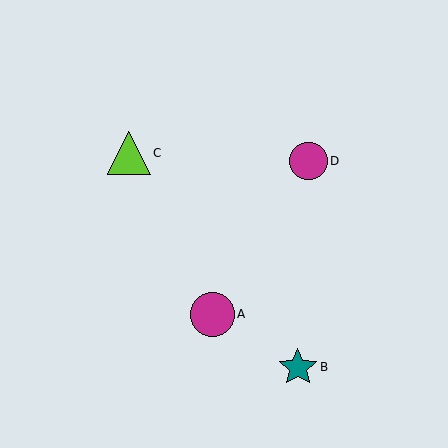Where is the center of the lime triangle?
The center of the lime triangle is at (129, 153).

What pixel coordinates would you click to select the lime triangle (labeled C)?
Click at (129, 153) to select the lime triangle C.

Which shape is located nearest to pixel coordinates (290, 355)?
The teal star (labeled B) at (298, 367) is nearest to that location.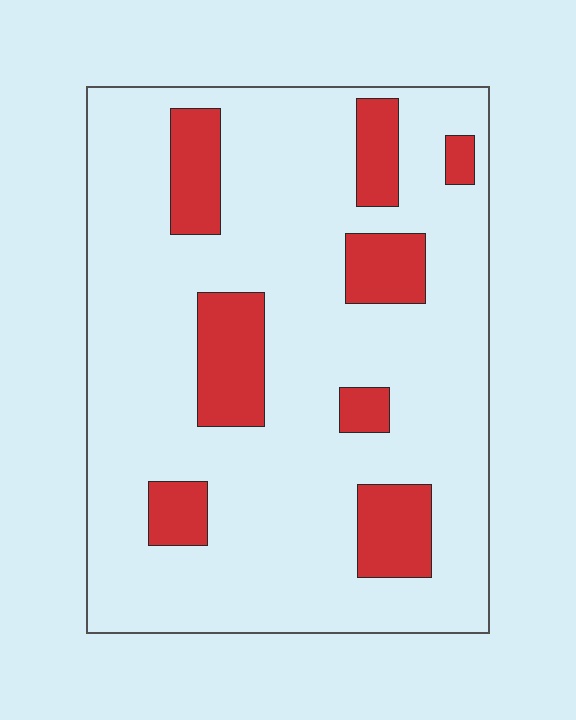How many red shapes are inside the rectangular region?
8.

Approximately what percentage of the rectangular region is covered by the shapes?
Approximately 20%.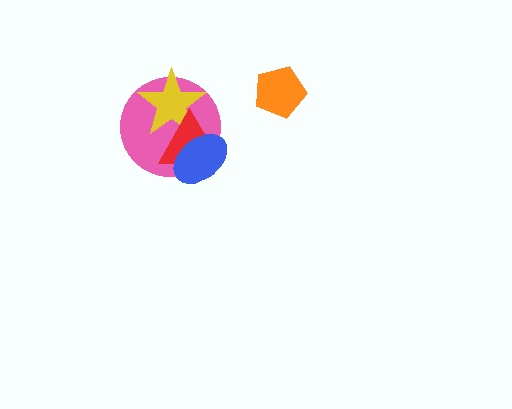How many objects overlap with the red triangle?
3 objects overlap with the red triangle.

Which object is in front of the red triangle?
The blue ellipse is in front of the red triangle.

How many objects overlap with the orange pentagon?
0 objects overlap with the orange pentagon.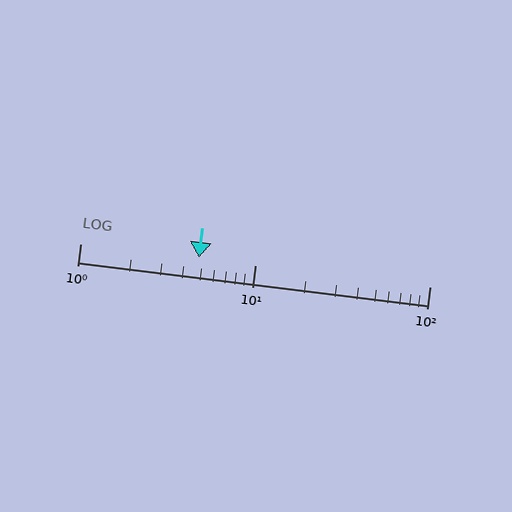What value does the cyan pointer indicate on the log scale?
The pointer indicates approximately 4.8.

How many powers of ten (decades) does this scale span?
The scale spans 2 decades, from 1 to 100.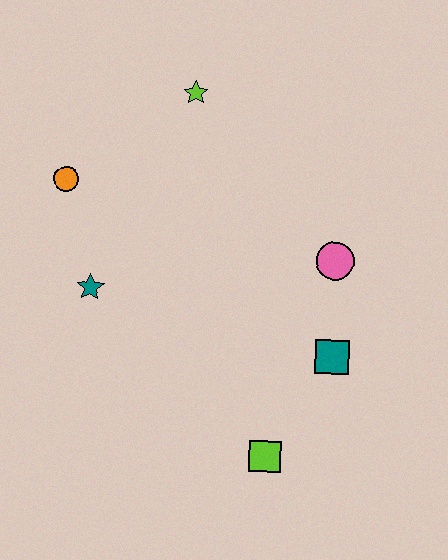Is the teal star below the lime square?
No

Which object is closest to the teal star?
The orange circle is closest to the teal star.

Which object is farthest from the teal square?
The orange circle is farthest from the teal square.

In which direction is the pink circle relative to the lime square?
The pink circle is above the lime square.